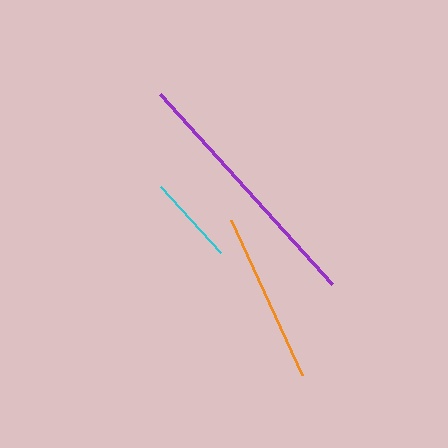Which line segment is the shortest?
The cyan line is the shortest at approximately 89 pixels.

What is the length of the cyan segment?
The cyan segment is approximately 89 pixels long.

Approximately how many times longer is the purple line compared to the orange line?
The purple line is approximately 1.5 times the length of the orange line.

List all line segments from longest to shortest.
From longest to shortest: purple, orange, cyan.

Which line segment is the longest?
The purple line is the longest at approximately 256 pixels.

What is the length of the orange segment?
The orange segment is approximately 170 pixels long.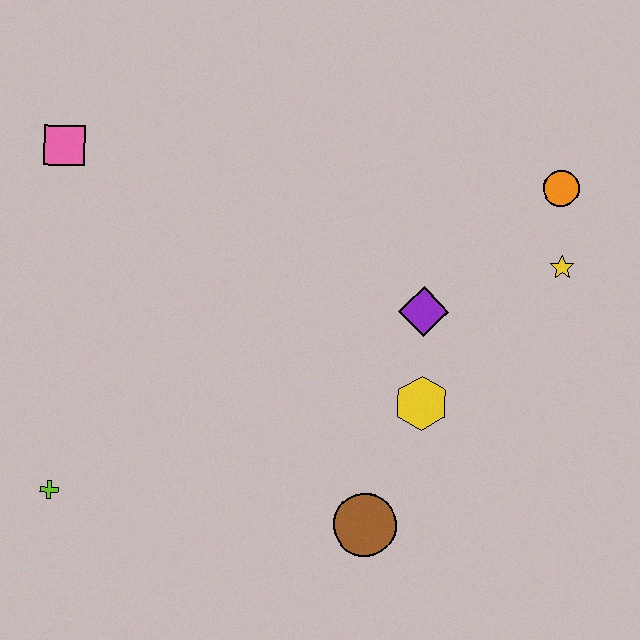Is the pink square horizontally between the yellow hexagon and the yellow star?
No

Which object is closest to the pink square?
The lime cross is closest to the pink square.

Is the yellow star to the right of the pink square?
Yes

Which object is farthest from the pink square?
The yellow star is farthest from the pink square.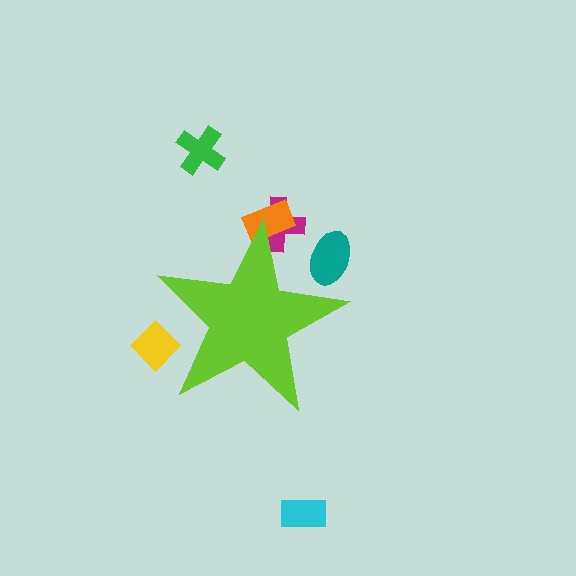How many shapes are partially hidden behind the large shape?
4 shapes are partially hidden.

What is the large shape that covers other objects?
A lime star.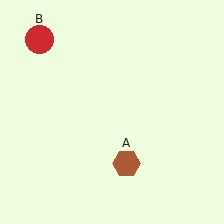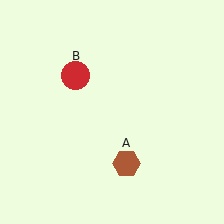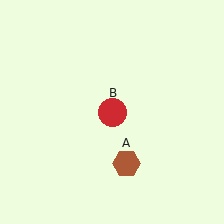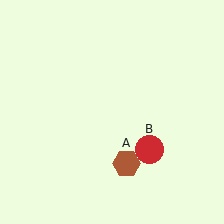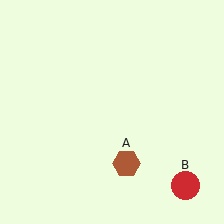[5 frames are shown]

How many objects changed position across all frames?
1 object changed position: red circle (object B).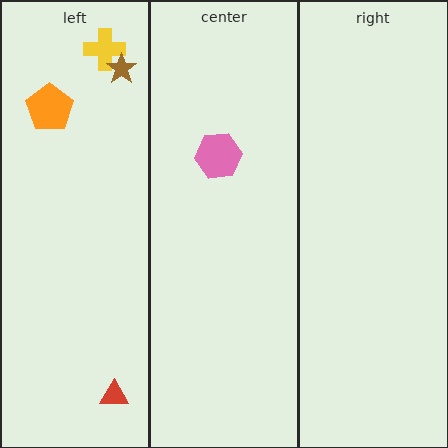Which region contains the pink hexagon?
The center region.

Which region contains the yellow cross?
The left region.